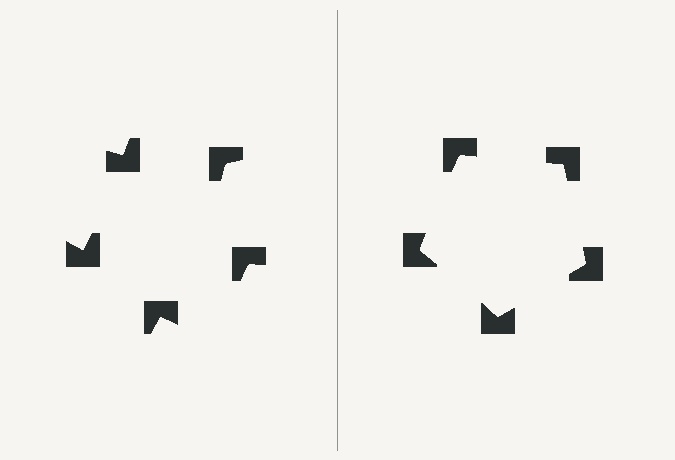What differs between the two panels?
The notched squares are positioned identically on both sides; only the wedge orientations differ. On the right they align to a pentagon; on the left they are misaligned.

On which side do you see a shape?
An illusory pentagon appears on the right side. On the left side the wedge cuts are rotated, so no coherent shape forms.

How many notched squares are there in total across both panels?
10 — 5 on each side.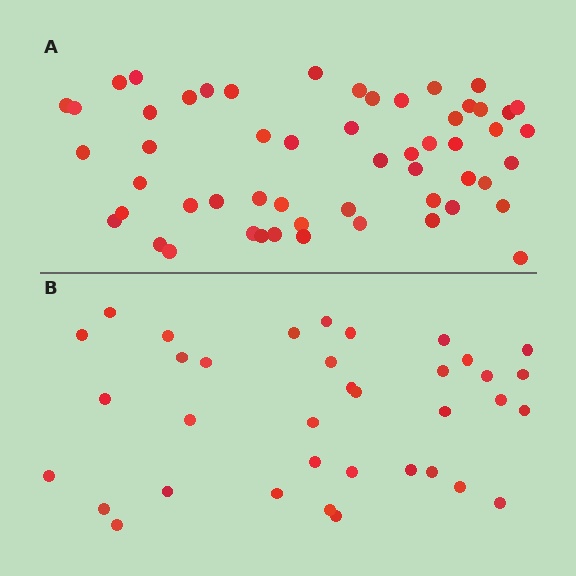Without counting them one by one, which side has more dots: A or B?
Region A (the top region) has more dots.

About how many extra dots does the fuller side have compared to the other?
Region A has approximately 20 more dots than region B.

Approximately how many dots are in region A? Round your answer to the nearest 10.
About 60 dots. (The exact count is 55, which rounds to 60.)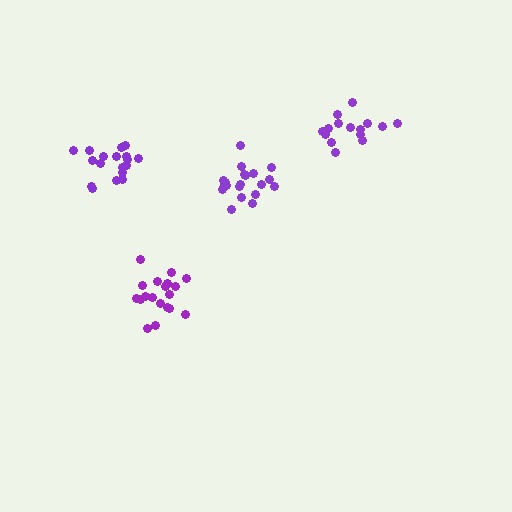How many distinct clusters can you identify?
There are 4 distinct clusters.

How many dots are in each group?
Group 1: 20 dots, Group 2: 18 dots, Group 3: 15 dots, Group 4: 19 dots (72 total).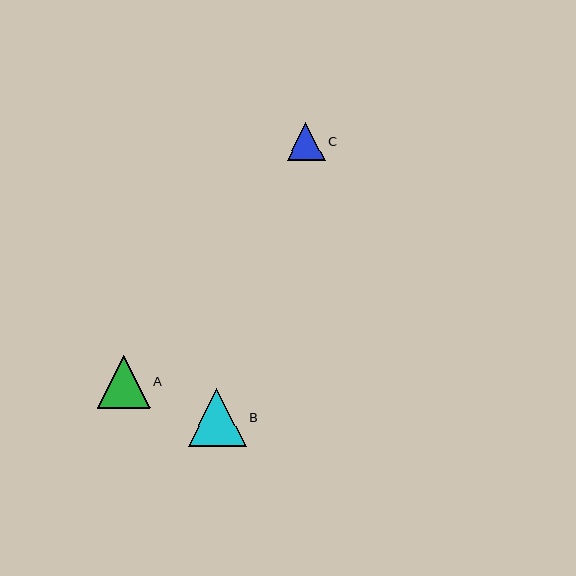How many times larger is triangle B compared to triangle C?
Triangle B is approximately 1.5 times the size of triangle C.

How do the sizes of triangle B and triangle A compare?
Triangle B and triangle A are approximately the same size.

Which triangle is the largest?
Triangle B is the largest with a size of approximately 58 pixels.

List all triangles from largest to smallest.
From largest to smallest: B, A, C.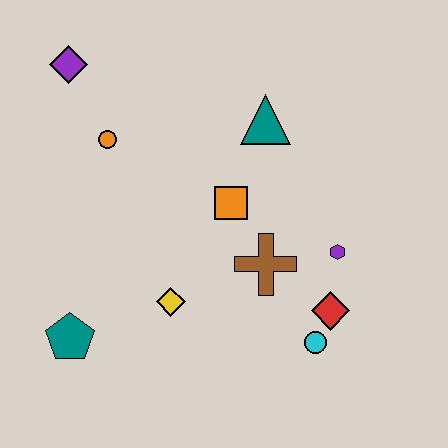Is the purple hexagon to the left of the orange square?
No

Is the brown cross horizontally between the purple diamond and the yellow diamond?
No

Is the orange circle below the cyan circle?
No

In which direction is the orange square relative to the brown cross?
The orange square is above the brown cross.